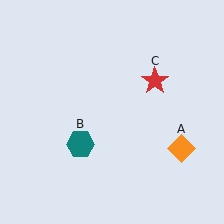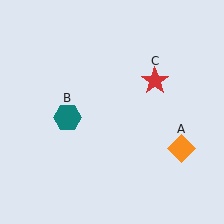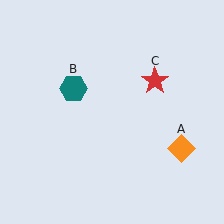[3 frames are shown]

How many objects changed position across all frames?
1 object changed position: teal hexagon (object B).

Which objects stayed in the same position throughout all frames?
Orange diamond (object A) and red star (object C) remained stationary.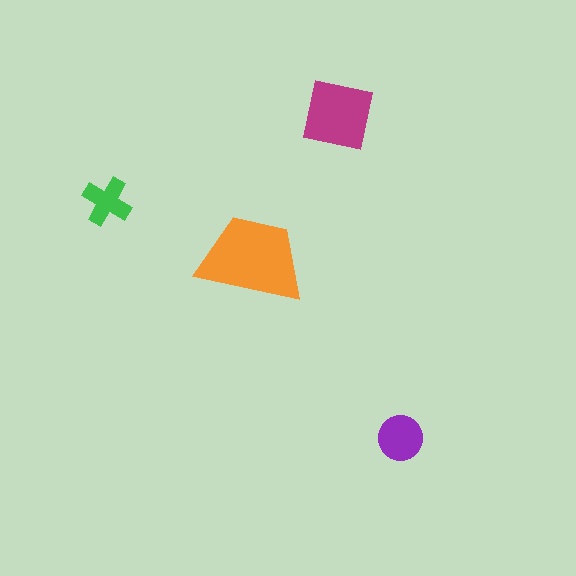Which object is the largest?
The orange trapezoid.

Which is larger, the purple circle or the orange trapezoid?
The orange trapezoid.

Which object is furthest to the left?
The green cross is leftmost.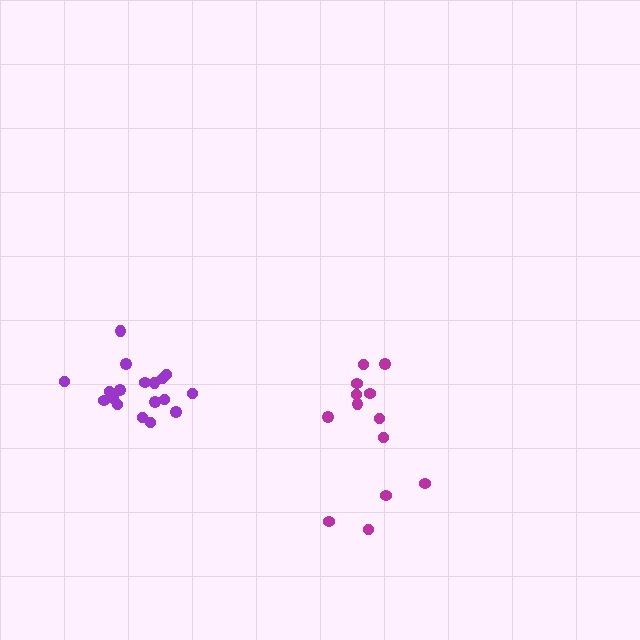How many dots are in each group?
Group 1: 13 dots, Group 2: 18 dots (31 total).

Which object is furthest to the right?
The magenta cluster is rightmost.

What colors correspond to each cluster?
The clusters are colored: magenta, purple.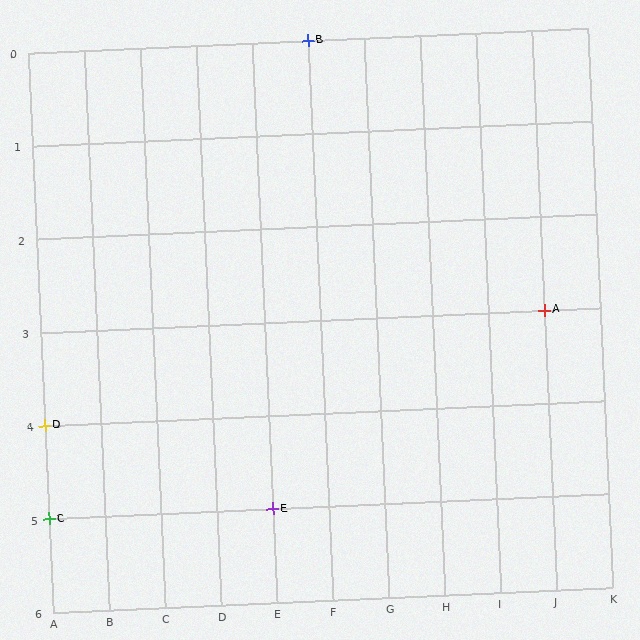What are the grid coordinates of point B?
Point B is at grid coordinates (F, 0).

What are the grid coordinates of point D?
Point D is at grid coordinates (A, 4).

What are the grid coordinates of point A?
Point A is at grid coordinates (J, 3).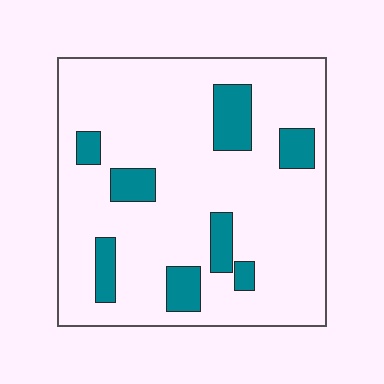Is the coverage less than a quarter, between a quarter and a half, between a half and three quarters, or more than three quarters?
Less than a quarter.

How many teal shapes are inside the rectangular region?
8.